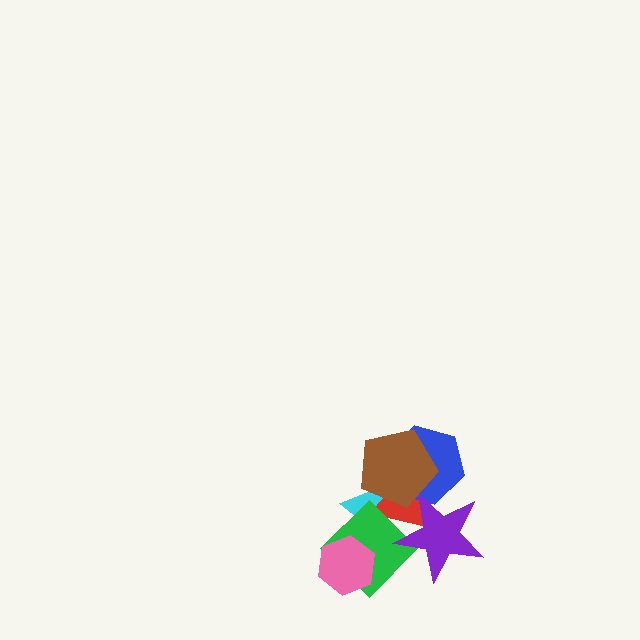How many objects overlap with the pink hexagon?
1 object overlaps with the pink hexagon.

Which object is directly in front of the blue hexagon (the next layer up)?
The purple star is directly in front of the blue hexagon.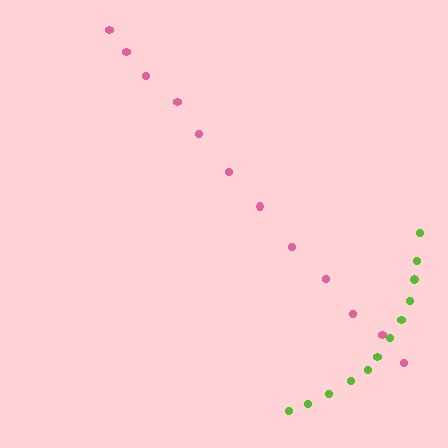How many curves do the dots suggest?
There are 2 distinct paths.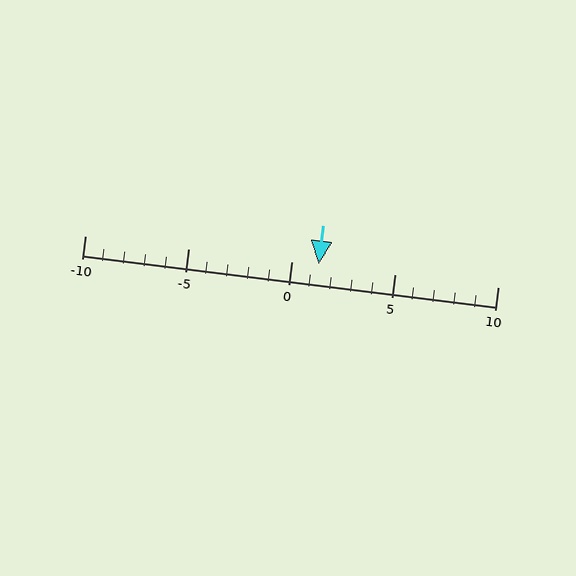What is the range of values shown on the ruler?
The ruler shows values from -10 to 10.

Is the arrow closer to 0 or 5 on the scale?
The arrow is closer to 0.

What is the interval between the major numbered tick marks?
The major tick marks are spaced 5 units apart.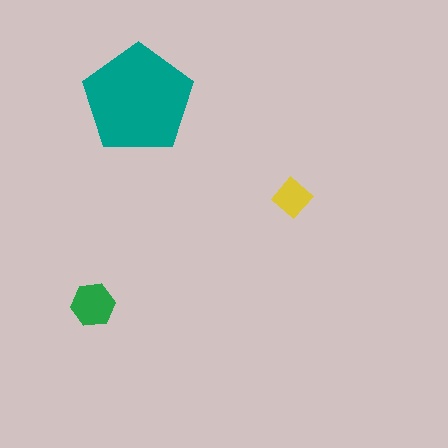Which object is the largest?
The teal pentagon.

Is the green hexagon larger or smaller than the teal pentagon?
Smaller.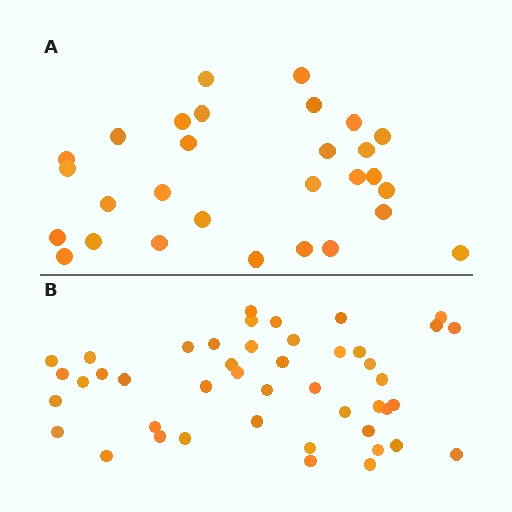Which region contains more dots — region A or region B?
Region B (the bottom region) has more dots.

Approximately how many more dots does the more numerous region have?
Region B has approximately 15 more dots than region A.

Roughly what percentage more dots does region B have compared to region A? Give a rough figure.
About 55% more.